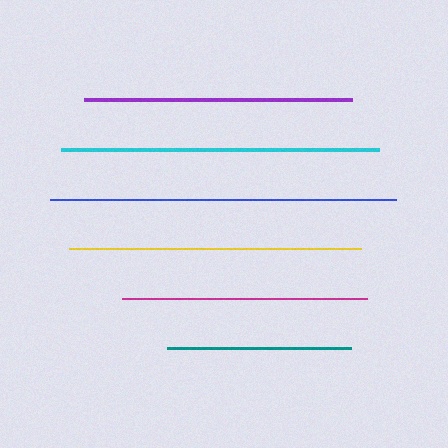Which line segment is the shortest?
The teal line is the shortest at approximately 183 pixels.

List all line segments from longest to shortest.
From longest to shortest: blue, cyan, yellow, purple, magenta, teal.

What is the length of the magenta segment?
The magenta segment is approximately 245 pixels long.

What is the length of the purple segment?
The purple segment is approximately 267 pixels long.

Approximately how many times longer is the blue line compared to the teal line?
The blue line is approximately 1.9 times the length of the teal line.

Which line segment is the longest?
The blue line is the longest at approximately 346 pixels.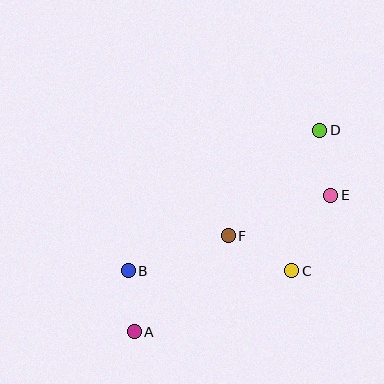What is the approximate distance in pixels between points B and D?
The distance between B and D is approximately 238 pixels.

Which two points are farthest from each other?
Points A and D are farthest from each other.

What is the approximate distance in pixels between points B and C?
The distance between B and C is approximately 164 pixels.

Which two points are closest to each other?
Points A and B are closest to each other.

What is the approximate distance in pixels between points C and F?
The distance between C and F is approximately 72 pixels.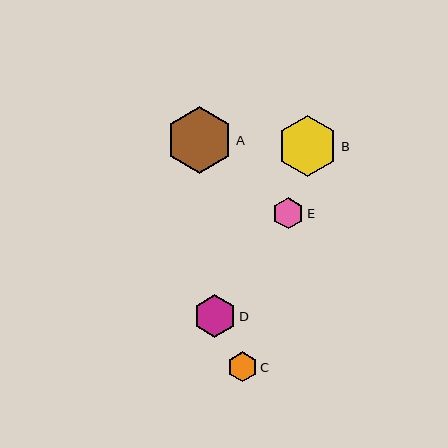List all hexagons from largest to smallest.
From largest to smallest: A, B, D, E, C.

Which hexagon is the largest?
Hexagon A is the largest with a size of approximately 67 pixels.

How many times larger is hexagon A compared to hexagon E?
Hexagon A is approximately 2.2 times the size of hexagon E.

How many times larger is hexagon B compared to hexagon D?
Hexagon B is approximately 1.4 times the size of hexagon D.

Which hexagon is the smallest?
Hexagon C is the smallest with a size of approximately 30 pixels.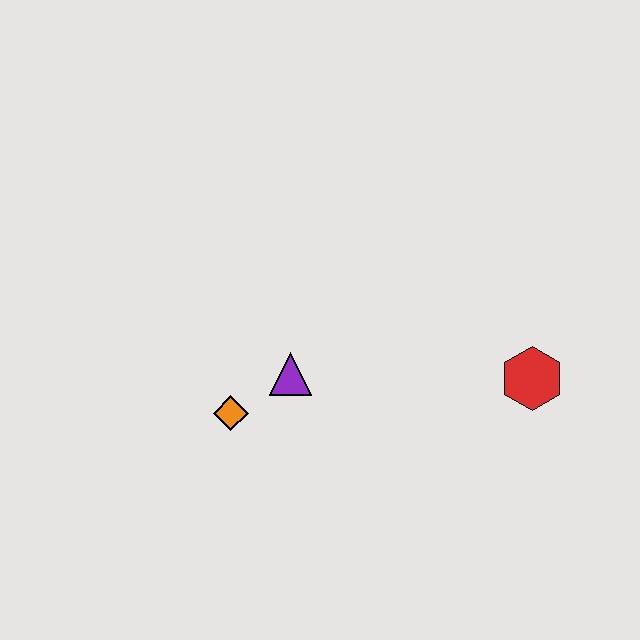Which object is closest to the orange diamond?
The purple triangle is closest to the orange diamond.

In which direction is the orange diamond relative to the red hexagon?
The orange diamond is to the left of the red hexagon.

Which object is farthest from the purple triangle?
The red hexagon is farthest from the purple triangle.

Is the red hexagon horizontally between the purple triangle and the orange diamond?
No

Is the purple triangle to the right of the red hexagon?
No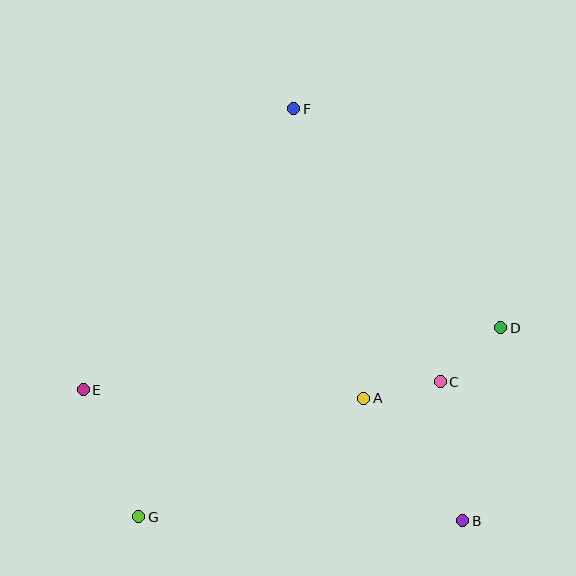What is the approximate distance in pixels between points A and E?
The distance between A and E is approximately 280 pixels.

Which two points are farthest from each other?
Points B and F are farthest from each other.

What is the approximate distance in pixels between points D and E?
The distance between D and E is approximately 422 pixels.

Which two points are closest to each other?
Points A and C are closest to each other.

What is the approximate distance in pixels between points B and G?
The distance between B and G is approximately 324 pixels.